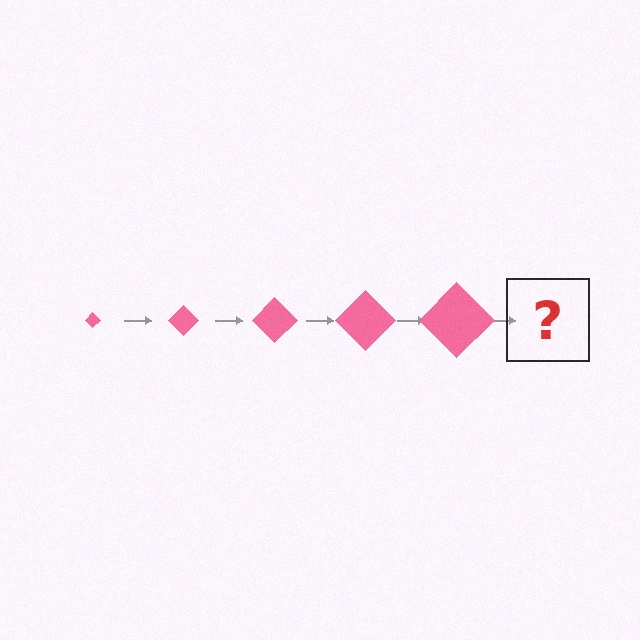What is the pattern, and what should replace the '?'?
The pattern is that the diamond gets progressively larger each step. The '?' should be a pink diamond, larger than the previous one.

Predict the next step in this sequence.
The next step is a pink diamond, larger than the previous one.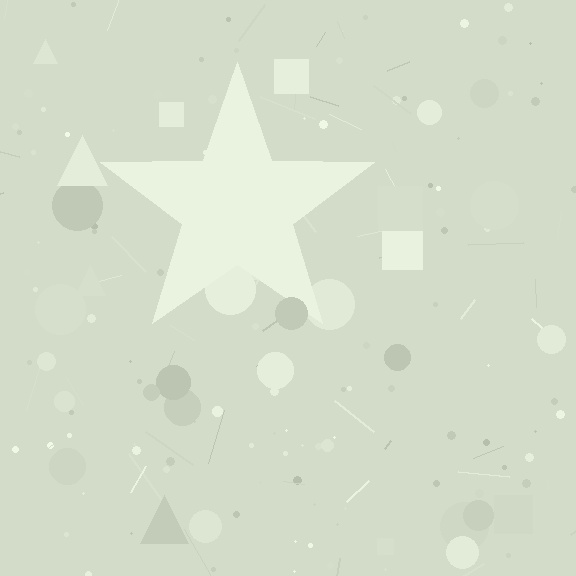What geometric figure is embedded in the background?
A star is embedded in the background.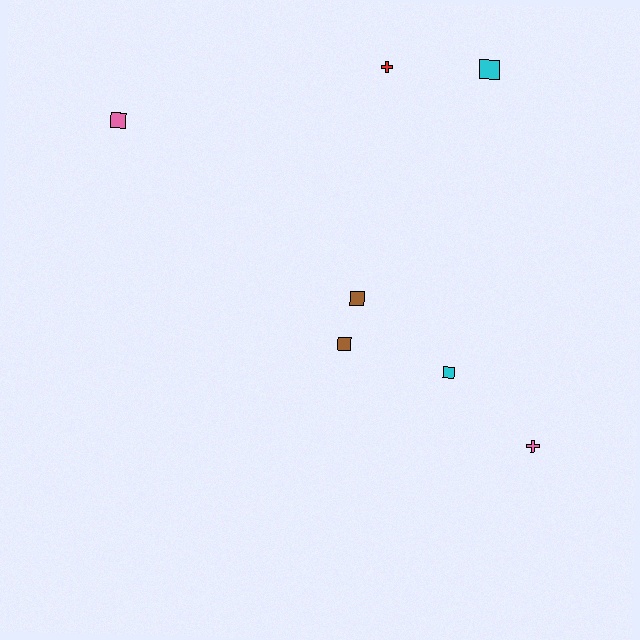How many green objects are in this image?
There are no green objects.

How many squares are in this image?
There are 5 squares.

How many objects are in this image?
There are 7 objects.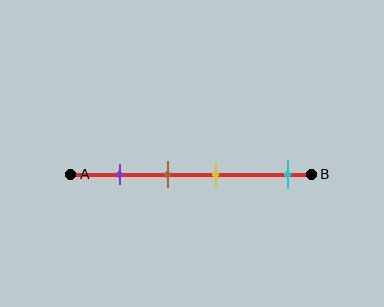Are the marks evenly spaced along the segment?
No, the marks are not evenly spaced.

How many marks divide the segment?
There are 4 marks dividing the segment.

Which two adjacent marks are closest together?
The brown and yellow marks are the closest adjacent pair.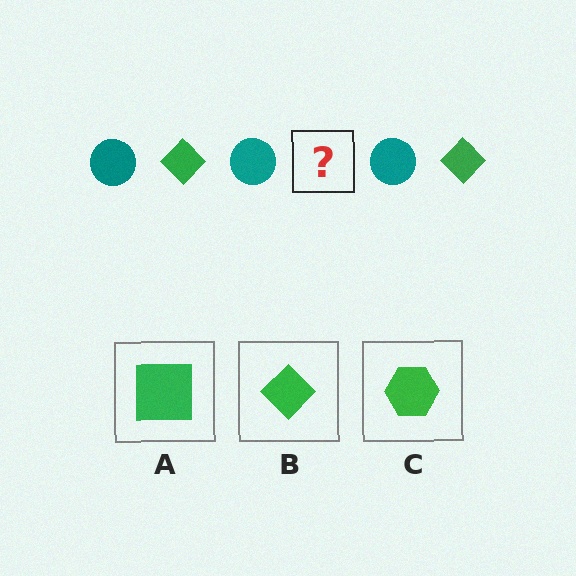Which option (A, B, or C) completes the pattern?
B.